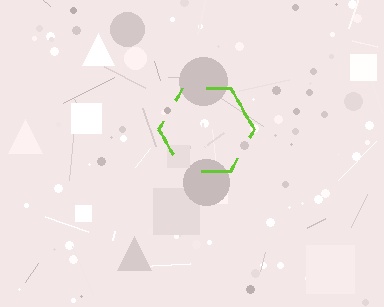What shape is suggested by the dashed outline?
The dashed outline suggests a hexagon.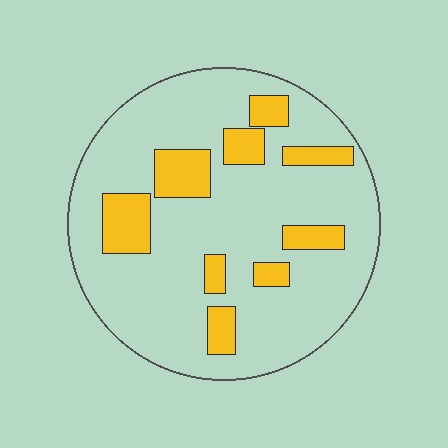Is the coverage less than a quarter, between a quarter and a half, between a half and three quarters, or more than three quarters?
Less than a quarter.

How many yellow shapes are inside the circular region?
9.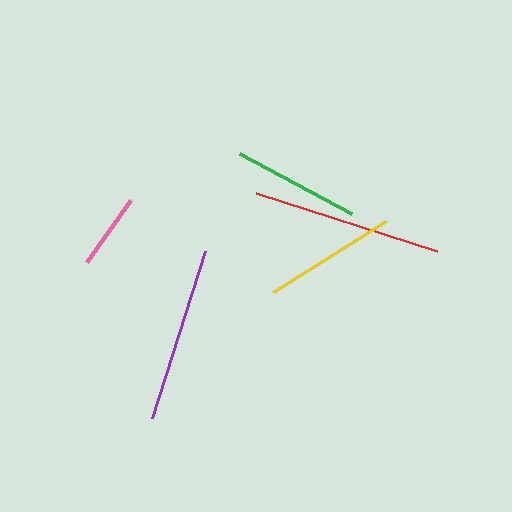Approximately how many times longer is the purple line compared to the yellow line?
The purple line is approximately 1.3 times the length of the yellow line.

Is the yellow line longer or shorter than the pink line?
The yellow line is longer than the pink line.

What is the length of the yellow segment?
The yellow segment is approximately 134 pixels long.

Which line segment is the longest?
The red line is the longest at approximately 191 pixels.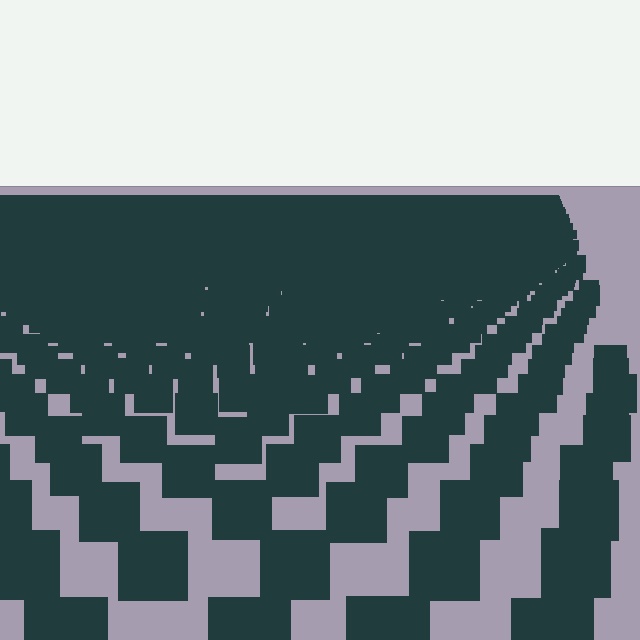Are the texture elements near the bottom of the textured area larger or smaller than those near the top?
Larger. Near the bottom, elements are closer to the viewer and appear at a bigger on-screen size.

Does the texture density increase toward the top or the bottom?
Density increases toward the top.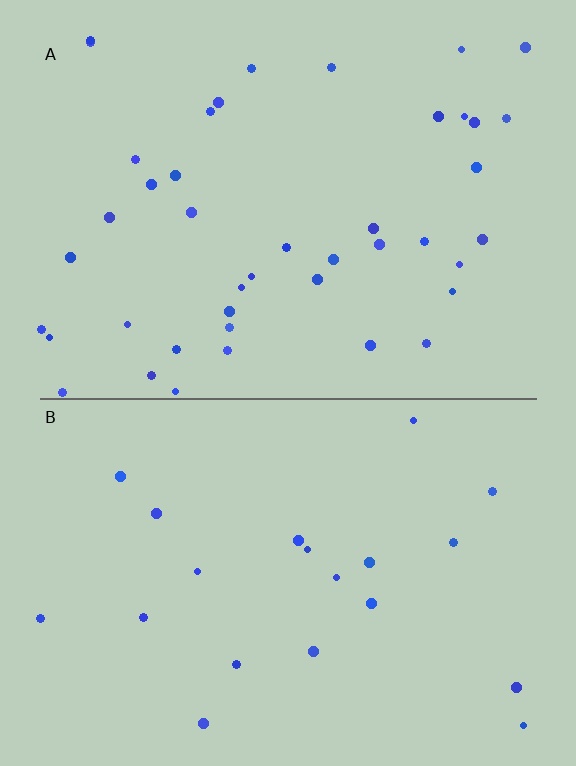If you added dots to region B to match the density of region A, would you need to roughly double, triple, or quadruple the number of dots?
Approximately double.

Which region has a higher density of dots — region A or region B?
A (the top).